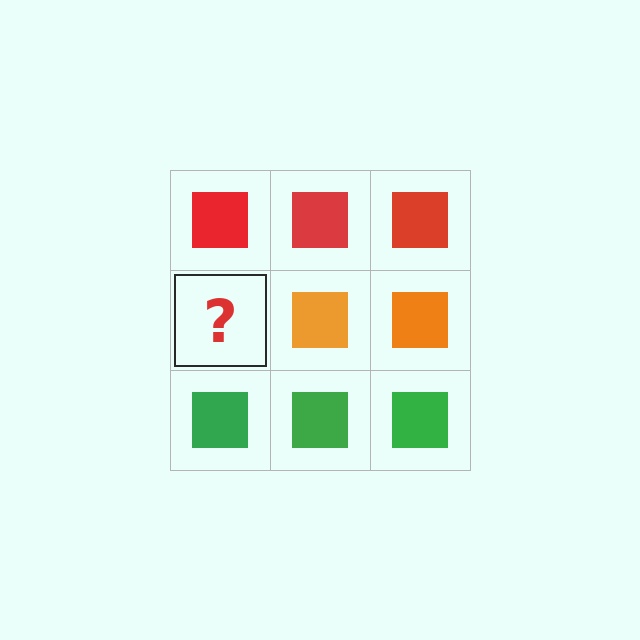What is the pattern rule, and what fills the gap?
The rule is that each row has a consistent color. The gap should be filled with an orange square.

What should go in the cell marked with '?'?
The missing cell should contain an orange square.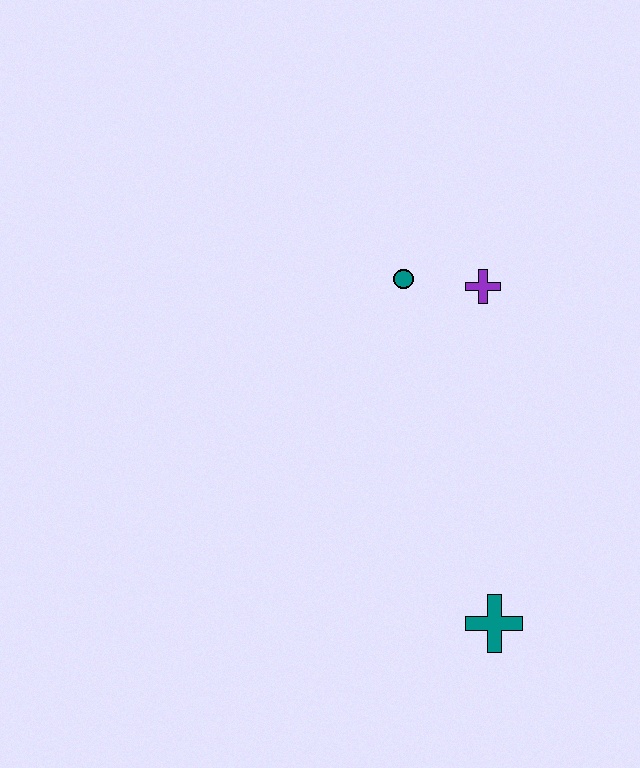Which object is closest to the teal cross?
The purple cross is closest to the teal cross.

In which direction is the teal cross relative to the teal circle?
The teal cross is below the teal circle.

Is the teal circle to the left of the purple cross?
Yes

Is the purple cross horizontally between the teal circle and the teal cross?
Yes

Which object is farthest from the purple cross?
The teal cross is farthest from the purple cross.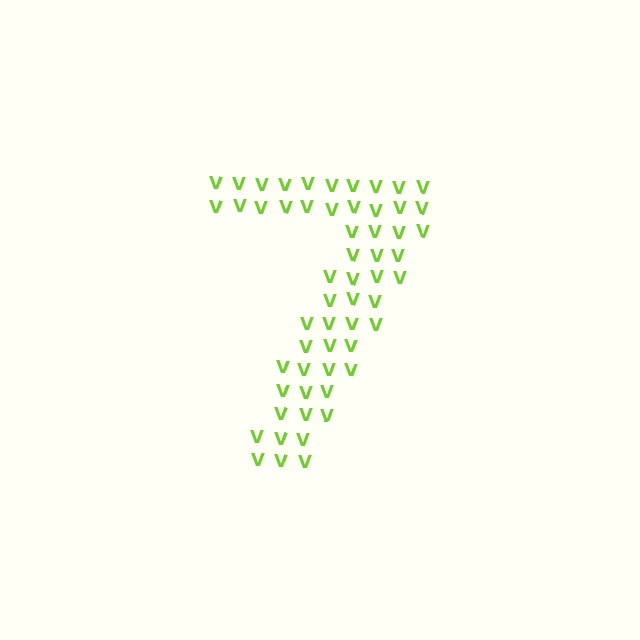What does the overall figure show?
The overall figure shows the digit 7.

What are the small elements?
The small elements are letter V's.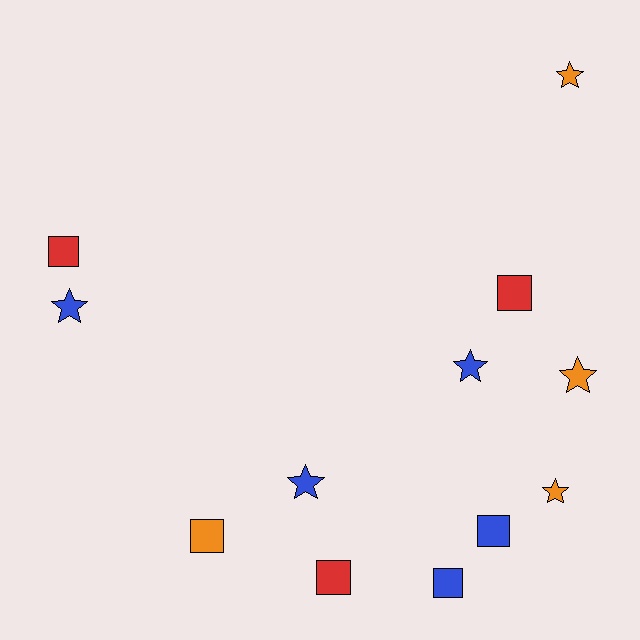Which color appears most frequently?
Blue, with 5 objects.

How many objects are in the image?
There are 12 objects.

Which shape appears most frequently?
Star, with 6 objects.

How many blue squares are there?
There are 2 blue squares.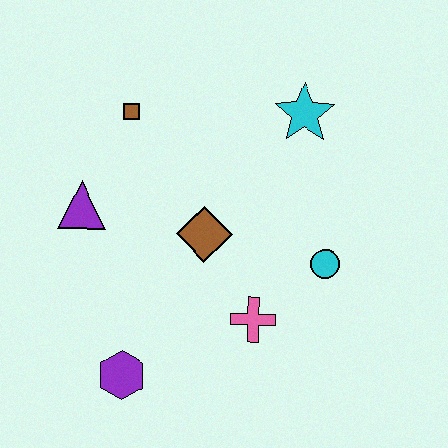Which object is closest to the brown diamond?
The pink cross is closest to the brown diamond.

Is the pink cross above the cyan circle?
No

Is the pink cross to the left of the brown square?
No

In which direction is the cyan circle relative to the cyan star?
The cyan circle is below the cyan star.